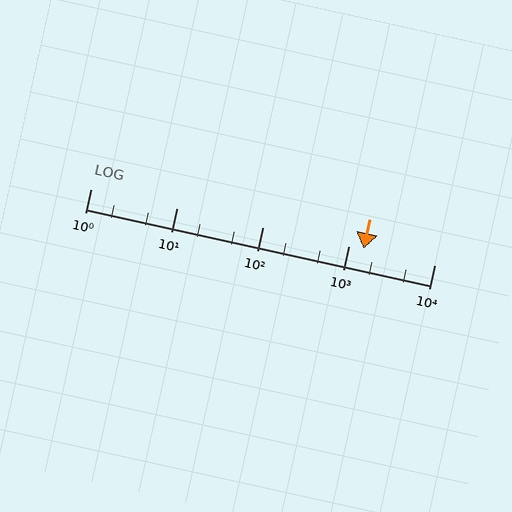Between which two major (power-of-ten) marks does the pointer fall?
The pointer is between 1000 and 10000.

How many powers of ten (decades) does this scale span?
The scale spans 4 decades, from 1 to 10000.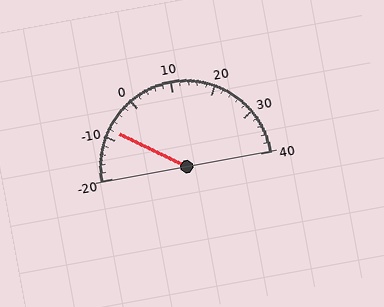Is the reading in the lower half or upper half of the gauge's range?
The reading is in the lower half of the range (-20 to 40).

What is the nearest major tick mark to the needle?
The nearest major tick mark is -10.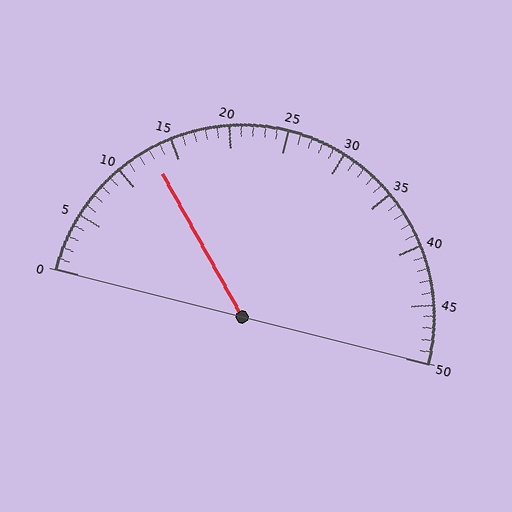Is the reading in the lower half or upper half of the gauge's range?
The reading is in the lower half of the range (0 to 50).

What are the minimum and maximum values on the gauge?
The gauge ranges from 0 to 50.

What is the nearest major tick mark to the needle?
The nearest major tick mark is 15.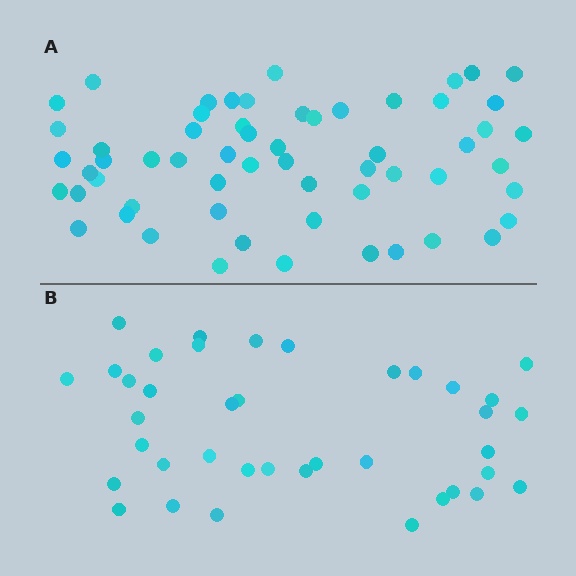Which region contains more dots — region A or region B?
Region A (the top region) has more dots.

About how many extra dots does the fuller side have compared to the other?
Region A has approximately 20 more dots than region B.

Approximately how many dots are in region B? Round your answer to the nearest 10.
About 40 dots. (The exact count is 39, which rounds to 40.)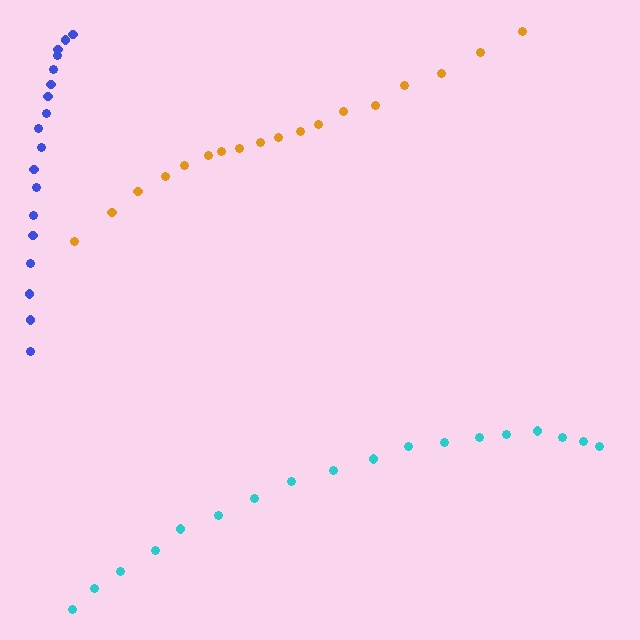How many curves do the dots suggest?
There are 3 distinct paths.